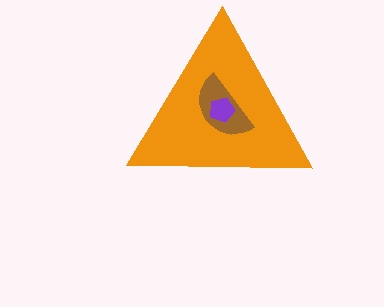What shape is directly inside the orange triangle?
The brown semicircle.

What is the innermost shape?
The purple pentagon.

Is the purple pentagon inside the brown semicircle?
Yes.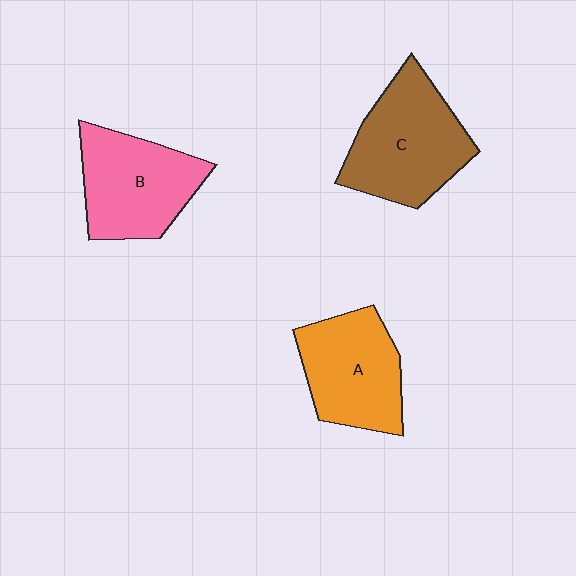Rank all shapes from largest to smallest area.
From largest to smallest: C (brown), B (pink), A (orange).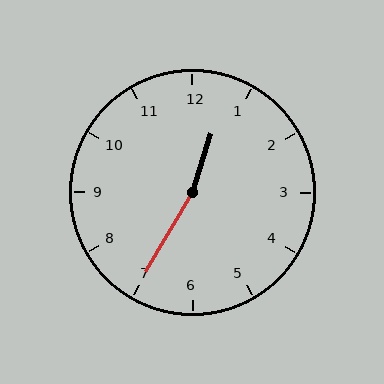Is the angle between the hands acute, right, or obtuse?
It is obtuse.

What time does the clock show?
12:35.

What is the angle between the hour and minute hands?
Approximately 168 degrees.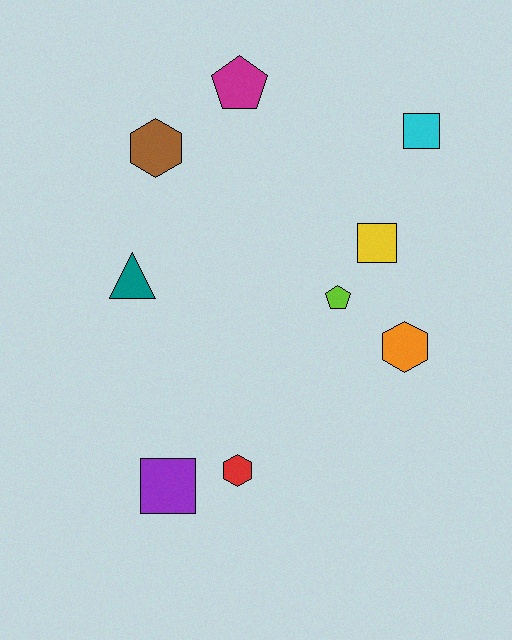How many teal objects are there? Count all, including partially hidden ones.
There is 1 teal object.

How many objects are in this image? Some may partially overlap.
There are 9 objects.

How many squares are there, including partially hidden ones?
There are 3 squares.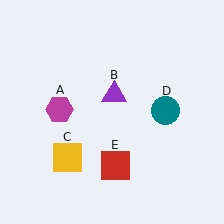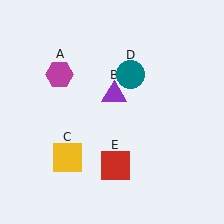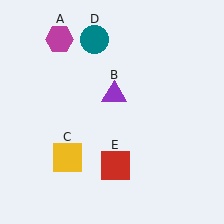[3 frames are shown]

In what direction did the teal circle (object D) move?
The teal circle (object D) moved up and to the left.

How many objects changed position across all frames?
2 objects changed position: magenta hexagon (object A), teal circle (object D).